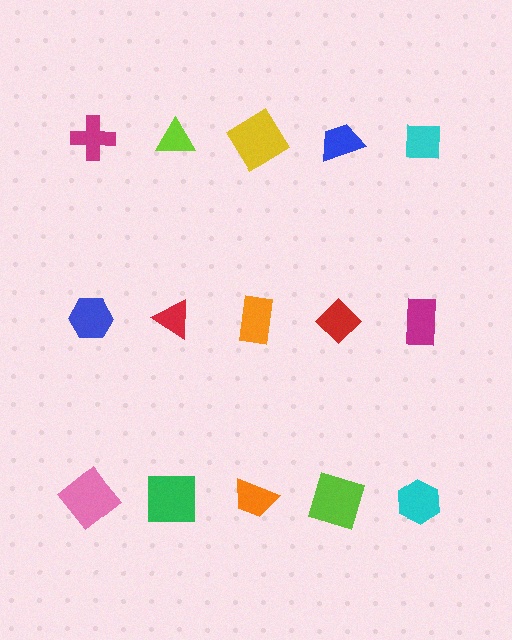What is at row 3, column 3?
An orange trapezoid.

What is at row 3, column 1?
A pink diamond.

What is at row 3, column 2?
A green square.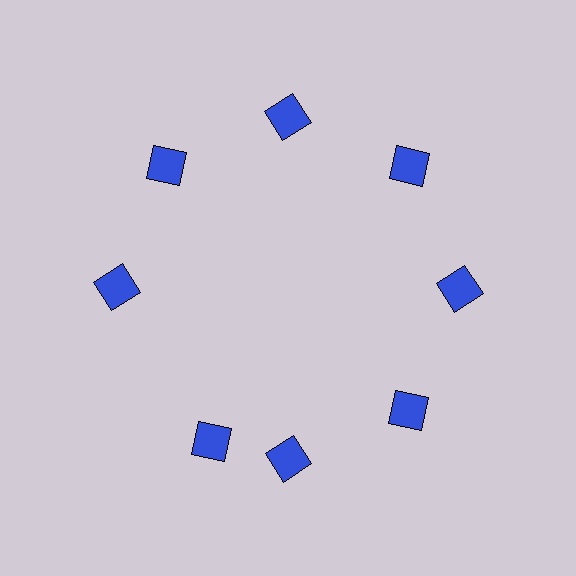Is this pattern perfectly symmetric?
No. The 8 blue diamonds are arranged in a ring, but one element near the 8 o'clock position is rotated out of alignment along the ring, breaking the 8-fold rotational symmetry.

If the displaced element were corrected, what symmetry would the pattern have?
It would have 8-fold rotational symmetry — the pattern would map onto itself every 45 degrees.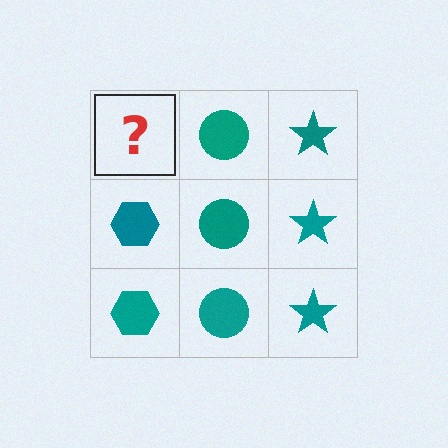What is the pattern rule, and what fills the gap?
The rule is that each column has a consistent shape. The gap should be filled with a teal hexagon.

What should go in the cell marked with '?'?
The missing cell should contain a teal hexagon.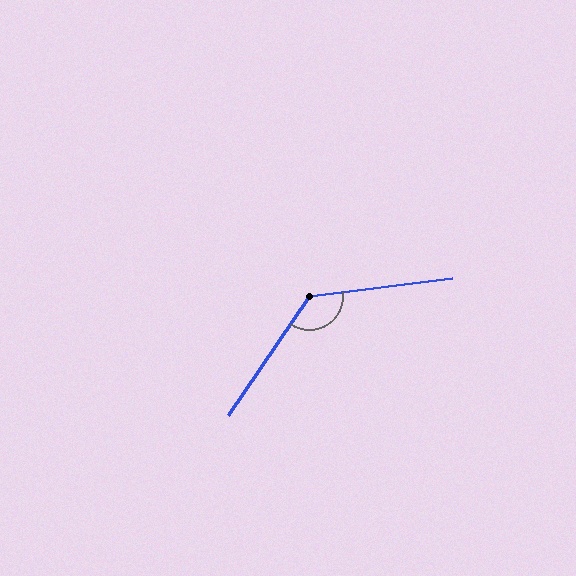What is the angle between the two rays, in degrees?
Approximately 131 degrees.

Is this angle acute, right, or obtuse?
It is obtuse.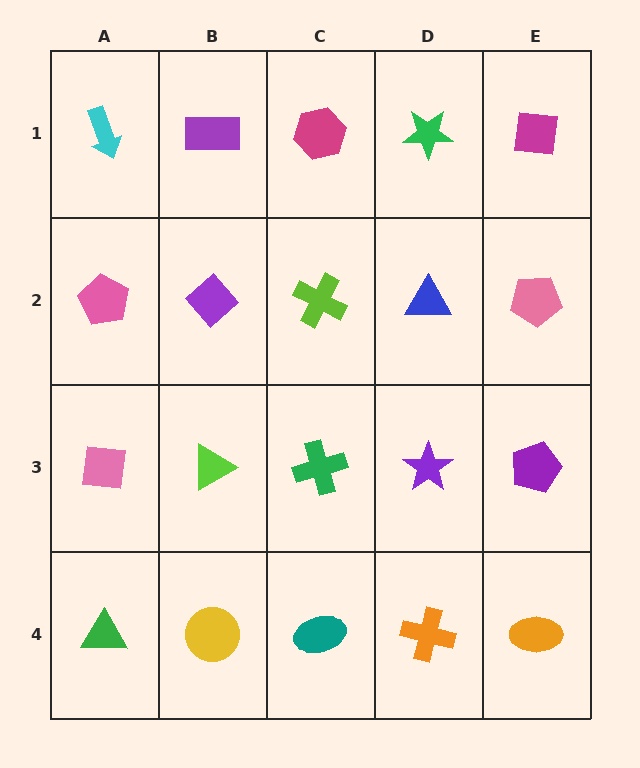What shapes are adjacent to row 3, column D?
A blue triangle (row 2, column D), an orange cross (row 4, column D), a green cross (row 3, column C), a purple pentagon (row 3, column E).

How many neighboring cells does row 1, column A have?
2.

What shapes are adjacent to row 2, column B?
A purple rectangle (row 1, column B), a lime triangle (row 3, column B), a pink pentagon (row 2, column A), a lime cross (row 2, column C).